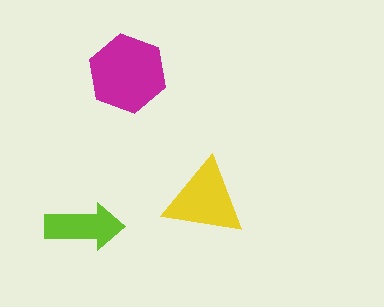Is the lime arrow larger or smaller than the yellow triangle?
Smaller.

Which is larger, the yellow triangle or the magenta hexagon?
The magenta hexagon.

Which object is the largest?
The magenta hexagon.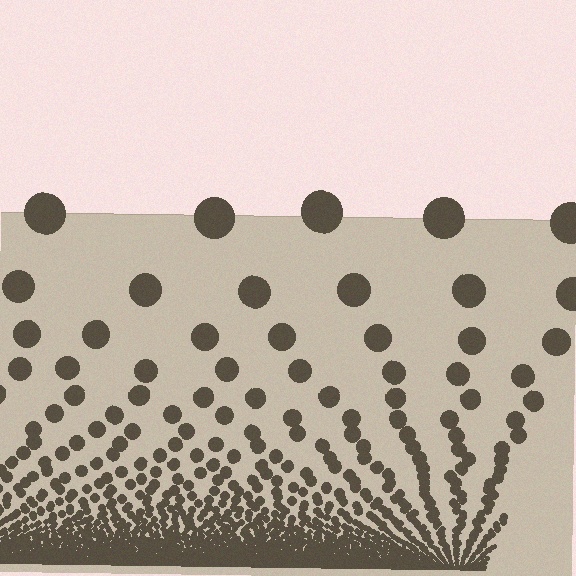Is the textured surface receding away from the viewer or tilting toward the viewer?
The surface appears to tilt toward the viewer. Texture elements get larger and sparser toward the top.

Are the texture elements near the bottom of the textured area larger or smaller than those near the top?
Smaller. The gradient is inverted — elements near the bottom are smaller and denser.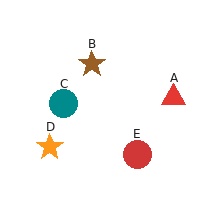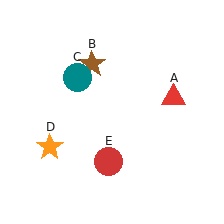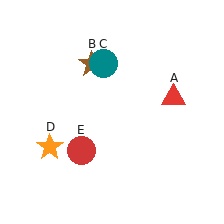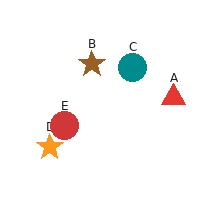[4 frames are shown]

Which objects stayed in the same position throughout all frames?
Red triangle (object A) and brown star (object B) and orange star (object D) remained stationary.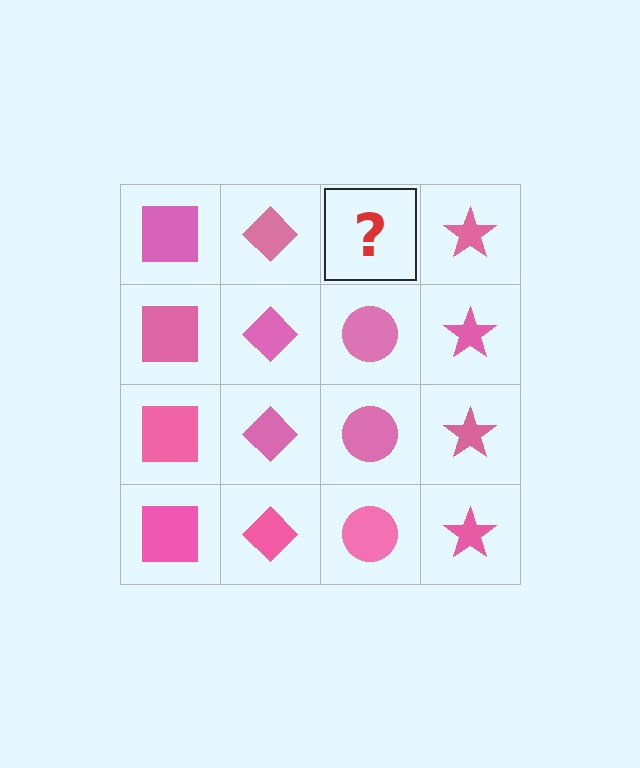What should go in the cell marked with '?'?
The missing cell should contain a pink circle.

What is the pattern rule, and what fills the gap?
The rule is that each column has a consistent shape. The gap should be filled with a pink circle.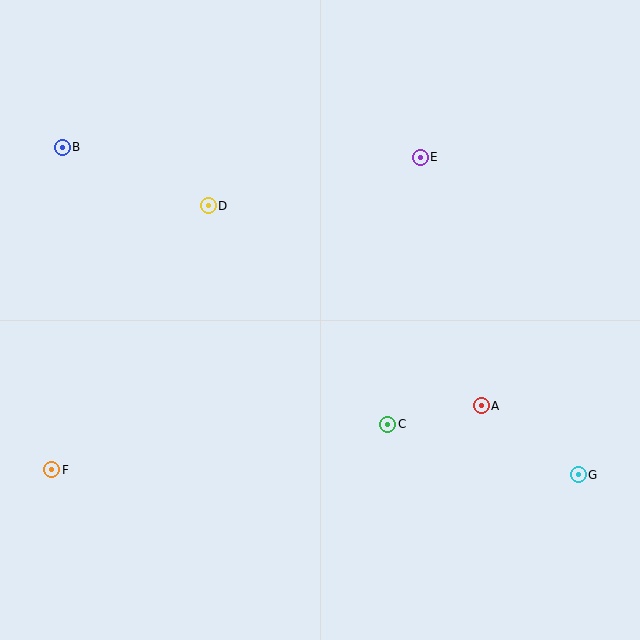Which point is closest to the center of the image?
Point C at (388, 424) is closest to the center.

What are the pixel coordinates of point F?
Point F is at (52, 470).